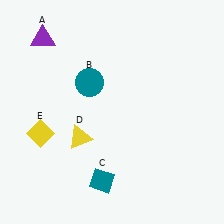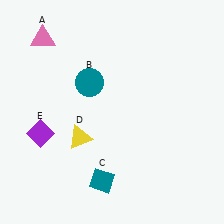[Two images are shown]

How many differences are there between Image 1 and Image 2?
There are 2 differences between the two images.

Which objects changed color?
A changed from purple to pink. E changed from yellow to purple.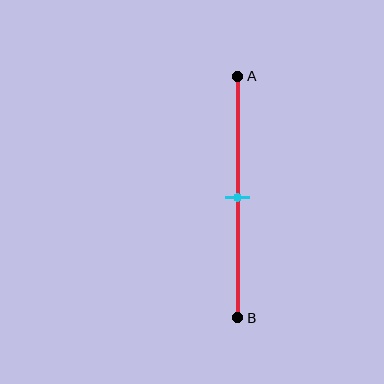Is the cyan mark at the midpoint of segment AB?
Yes, the mark is approximately at the midpoint.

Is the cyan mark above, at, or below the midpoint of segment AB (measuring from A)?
The cyan mark is approximately at the midpoint of segment AB.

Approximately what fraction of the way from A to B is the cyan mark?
The cyan mark is approximately 50% of the way from A to B.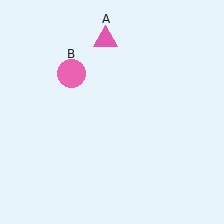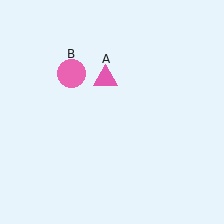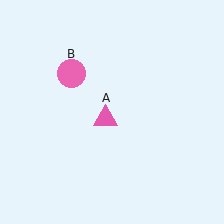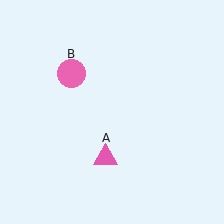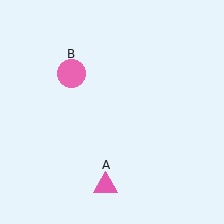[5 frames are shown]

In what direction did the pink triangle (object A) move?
The pink triangle (object A) moved down.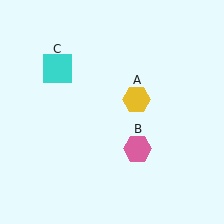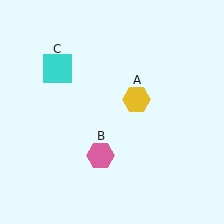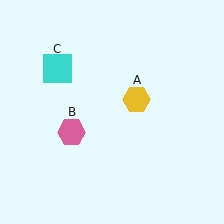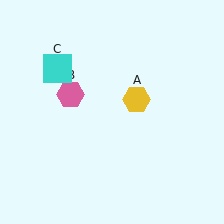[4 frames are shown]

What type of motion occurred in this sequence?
The pink hexagon (object B) rotated clockwise around the center of the scene.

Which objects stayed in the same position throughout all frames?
Yellow hexagon (object A) and cyan square (object C) remained stationary.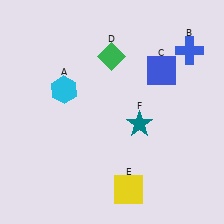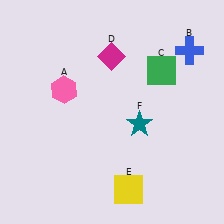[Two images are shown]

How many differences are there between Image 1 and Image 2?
There are 3 differences between the two images.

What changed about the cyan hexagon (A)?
In Image 1, A is cyan. In Image 2, it changed to pink.